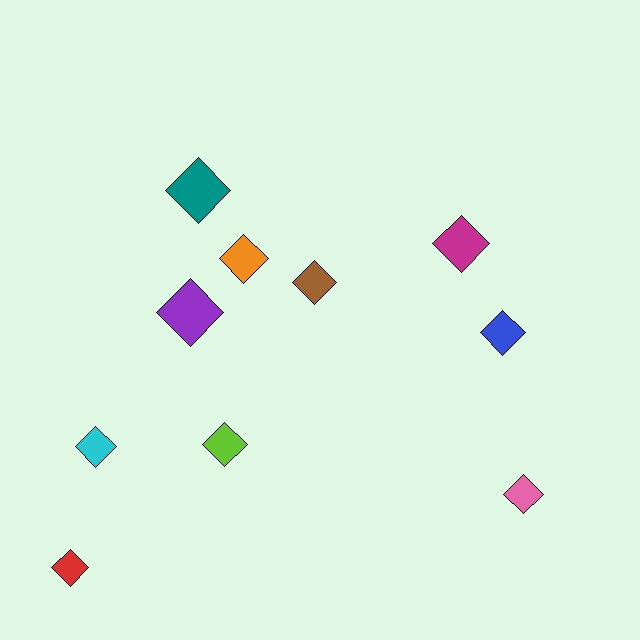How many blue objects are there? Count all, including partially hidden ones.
There is 1 blue object.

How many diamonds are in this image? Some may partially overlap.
There are 10 diamonds.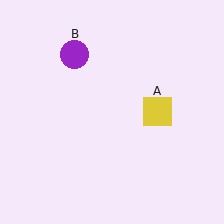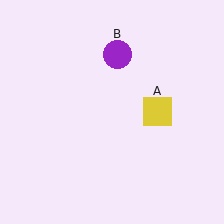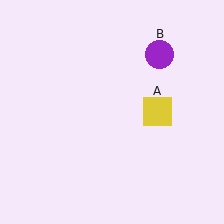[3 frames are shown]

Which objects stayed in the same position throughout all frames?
Yellow square (object A) remained stationary.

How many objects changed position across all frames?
1 object changed position: purple circle (object B).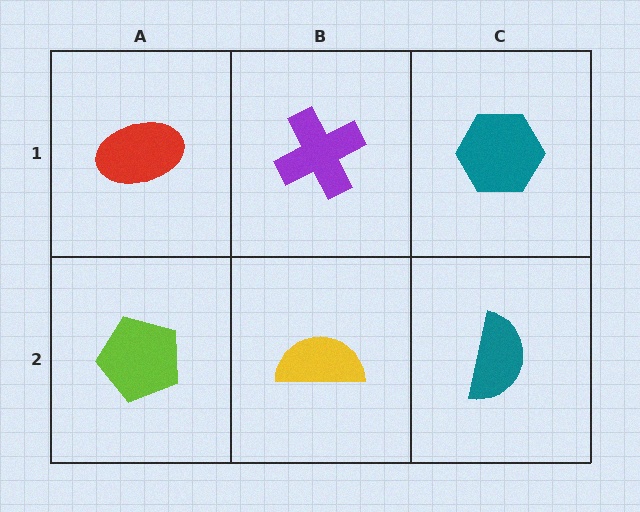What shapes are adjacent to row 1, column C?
A teal semicircle (row 2, column C), a purple cross (row 1, column B).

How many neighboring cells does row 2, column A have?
2.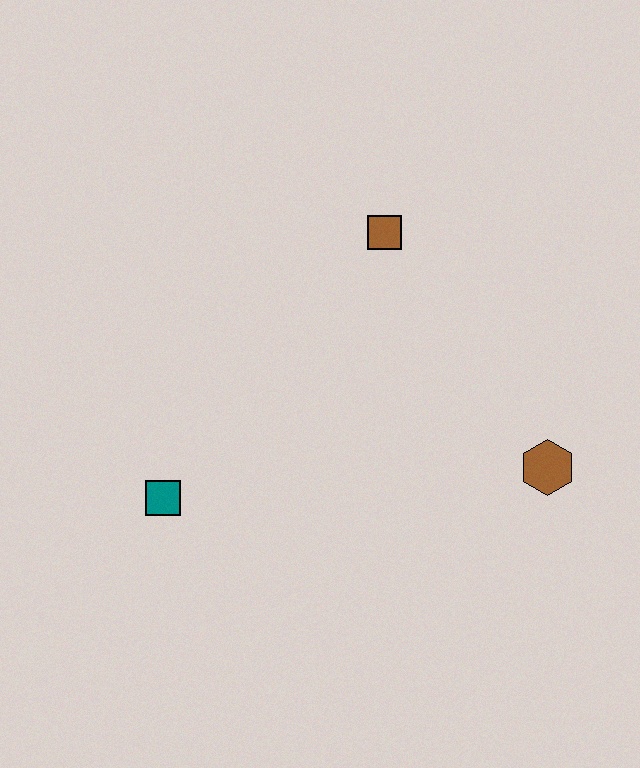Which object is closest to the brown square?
The brown hexagon is closest to the brown square.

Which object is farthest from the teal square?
The brown hexagon is farthest from the teal square.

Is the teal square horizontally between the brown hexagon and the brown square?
No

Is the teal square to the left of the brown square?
Yes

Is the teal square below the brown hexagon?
Yes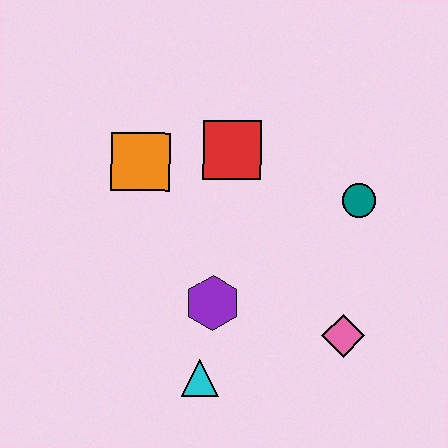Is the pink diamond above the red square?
No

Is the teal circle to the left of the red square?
No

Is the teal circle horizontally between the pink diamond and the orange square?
No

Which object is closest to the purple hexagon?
The cyan triangle is closest to the purple hexagon.